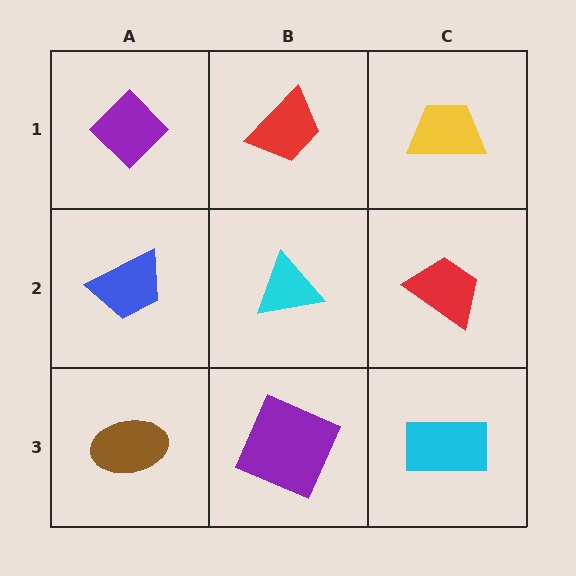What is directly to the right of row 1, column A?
A red trapezoid.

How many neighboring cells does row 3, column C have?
2.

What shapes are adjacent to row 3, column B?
A cyan triangle (row 2, column B), a brown ellipse (row 3, column A), a cyan rectangle (row 3, column C).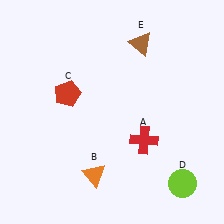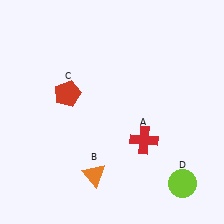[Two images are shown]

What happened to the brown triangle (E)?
The brown triangle (E) was removed in Image 2. It was in the top-right area of Image 1.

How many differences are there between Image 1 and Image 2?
There is 1 difference between the two images.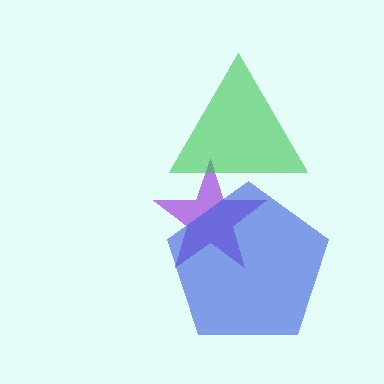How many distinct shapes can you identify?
There are 3 distinct shapes: a purple star, a green triangle, a blue pentagon.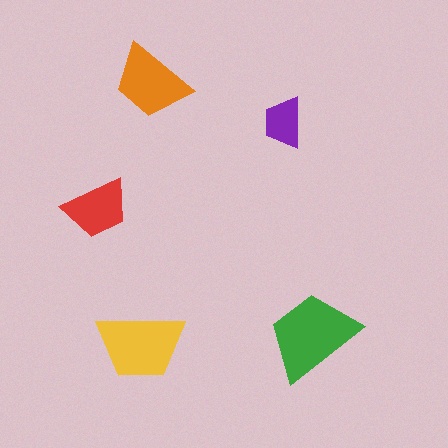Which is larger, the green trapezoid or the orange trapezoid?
The green one.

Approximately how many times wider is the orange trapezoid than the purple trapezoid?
About 1.5 times wider.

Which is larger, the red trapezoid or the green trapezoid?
The green one.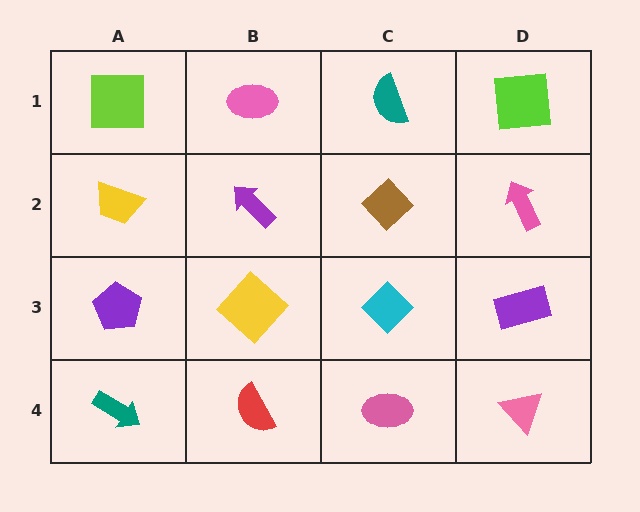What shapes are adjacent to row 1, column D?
A pink arrow (row 2, column D), a teal semicircle (row 1, column C).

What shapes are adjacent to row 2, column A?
A lime square (row 1, column A), a purple pentagon (row 3, column A), a purple arrow (row 2, column B).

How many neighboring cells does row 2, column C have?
4.